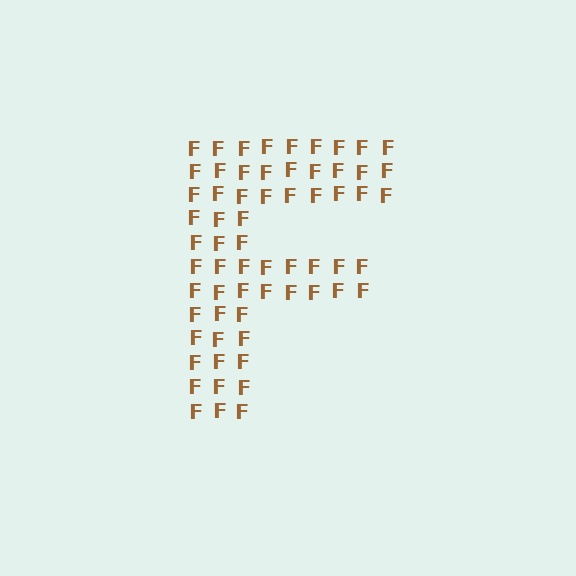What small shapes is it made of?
It is made of small letter F's.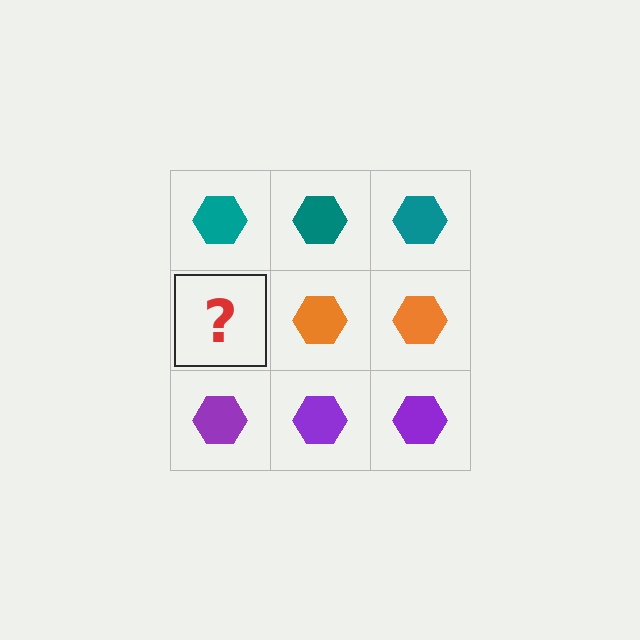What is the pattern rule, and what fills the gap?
The rule is that each row has a consistent color. The gap should be filled with an orange hexagon.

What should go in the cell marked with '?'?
The missing cell should contain an orange hexagon.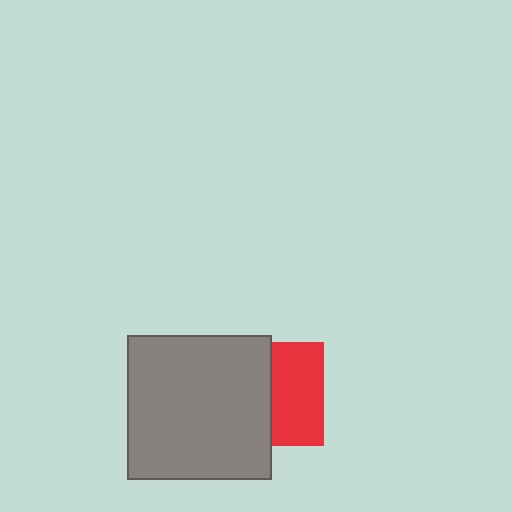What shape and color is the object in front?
The object in front is a gray square.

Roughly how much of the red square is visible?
About half of it is visible (roughly 50%).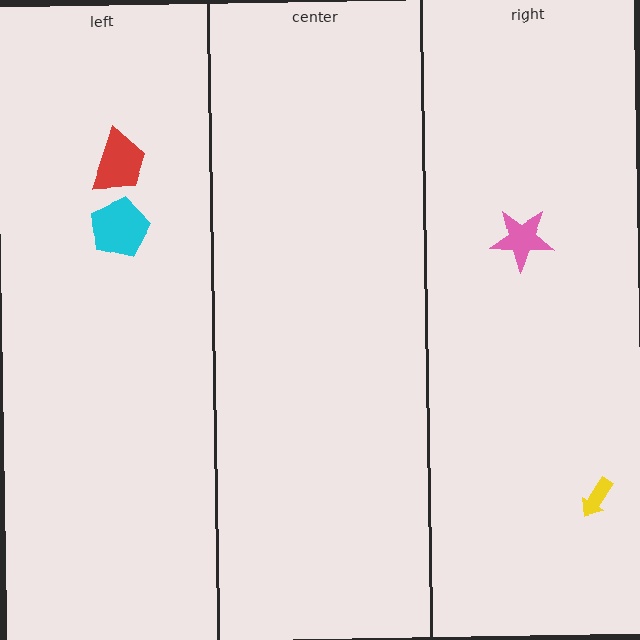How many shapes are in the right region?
2.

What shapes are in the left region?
The red trapezoid, the cyan pentagon.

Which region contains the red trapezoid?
The left region.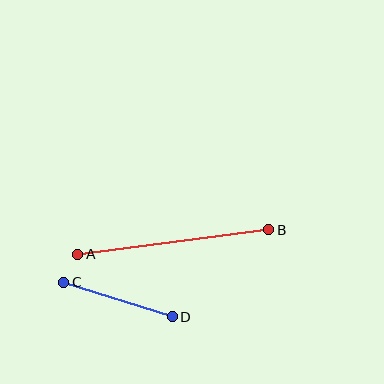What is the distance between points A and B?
The distance is approximately 193 pixels.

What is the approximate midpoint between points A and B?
The midpoint is at approximately (173, 242) pixels.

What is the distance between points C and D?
The distance is approximately 114 pixels.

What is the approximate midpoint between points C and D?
The midpoint is at approximately (118, 300) pixels.